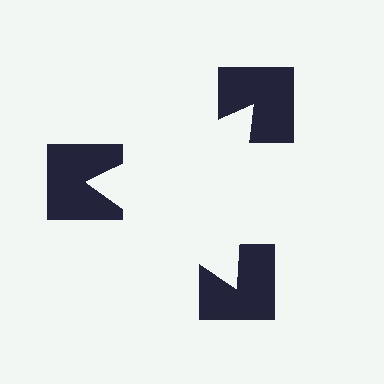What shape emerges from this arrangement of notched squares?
An illusory triangle — its edges are inferred from the aligned wedge cuts in the notched squares, not physically drawn.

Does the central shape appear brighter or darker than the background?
It typically appears slightly brighter than the background, even though no actual brightness change is drawn.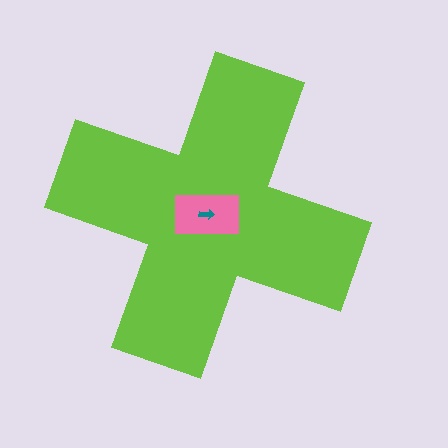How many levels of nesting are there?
3.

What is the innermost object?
The teal arrow.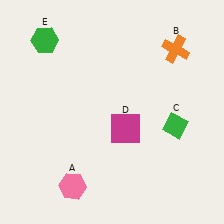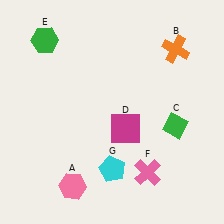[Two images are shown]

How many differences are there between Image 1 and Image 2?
There are 2 differences between the two images.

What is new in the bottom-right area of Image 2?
A cyan pentagon (G) was added in the bottom-right area of Image 2.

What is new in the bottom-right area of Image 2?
A pink cross (F) was added in the bottom-right area of Image 2.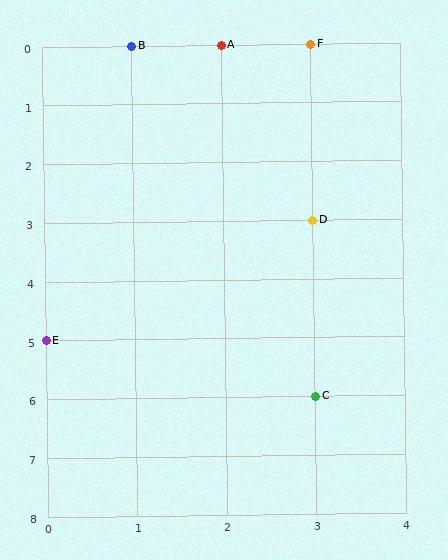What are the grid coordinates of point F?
Point F is at grid coordinates (3, 0).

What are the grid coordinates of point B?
Point B is at grid coordinates (1, 0).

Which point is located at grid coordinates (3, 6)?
Point C is at (3, 6).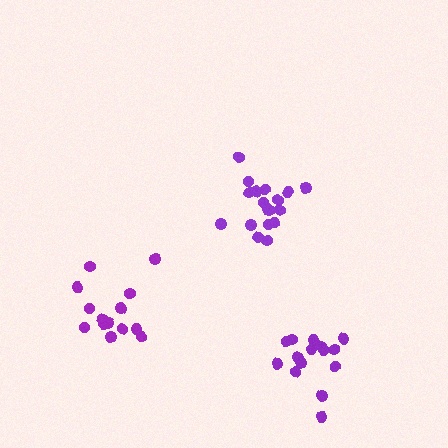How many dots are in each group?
Group 1: 14 dots, Group 2: 18 dots, Group 3: 15 dots (47 total).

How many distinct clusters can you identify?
There are 3 distinct clusters.